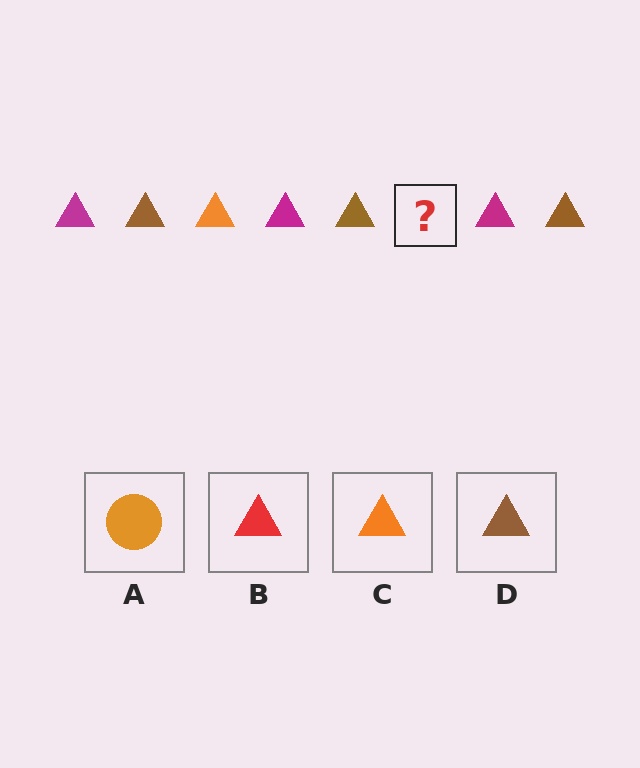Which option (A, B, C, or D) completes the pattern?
C.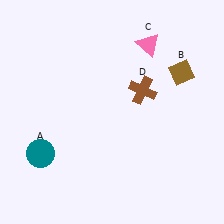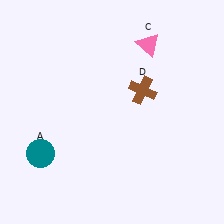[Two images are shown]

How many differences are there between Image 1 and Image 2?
There is 1 difference between the two images.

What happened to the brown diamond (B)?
The brown diamond (B) was removed in Image 2. It was in the top-right area of Image 1.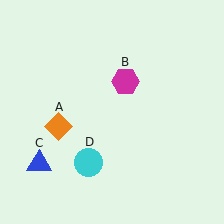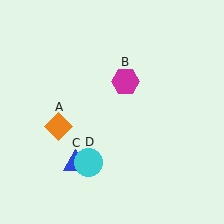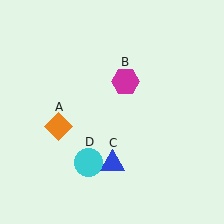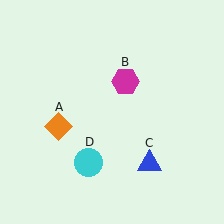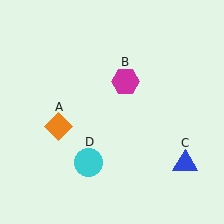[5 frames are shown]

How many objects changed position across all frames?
1 object changed position: blue triangle (object C).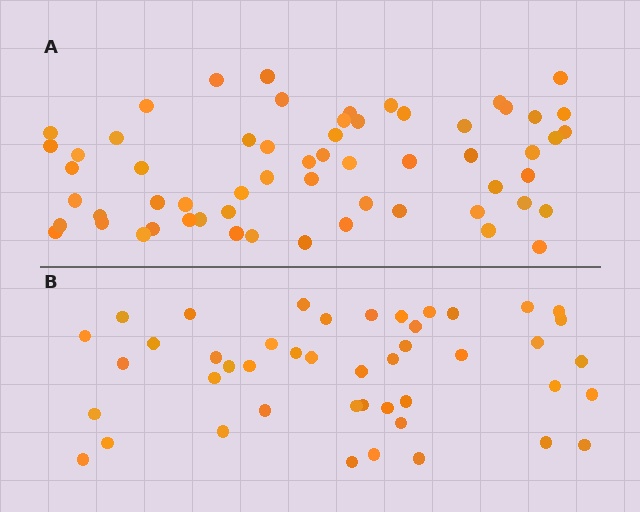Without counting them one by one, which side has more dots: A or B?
Region A (the top region) has more dots.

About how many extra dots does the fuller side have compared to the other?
Region A has approximately 15 more dots than region B.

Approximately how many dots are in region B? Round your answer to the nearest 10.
About 40 dots. (The exact count is 45, which rounds to 40.)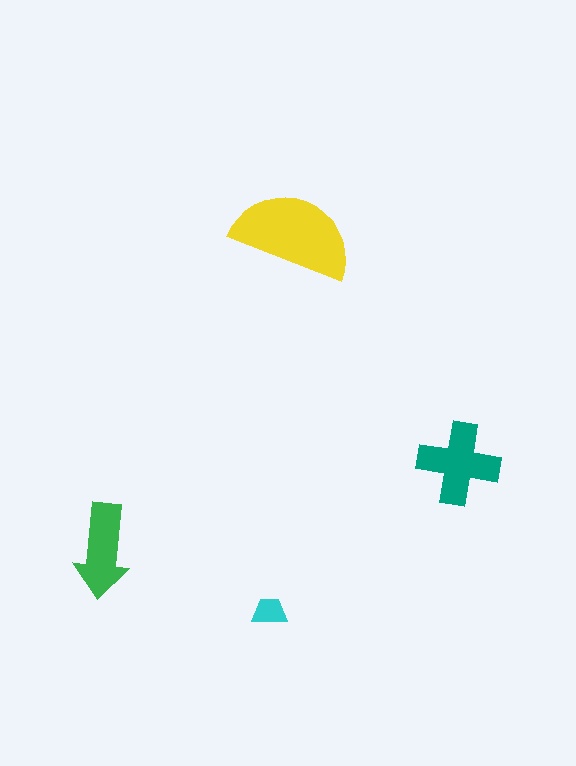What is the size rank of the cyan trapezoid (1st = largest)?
4th.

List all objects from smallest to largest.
The cyan trapezoid, the green arrow, the teal cross, the yellow semicircle.